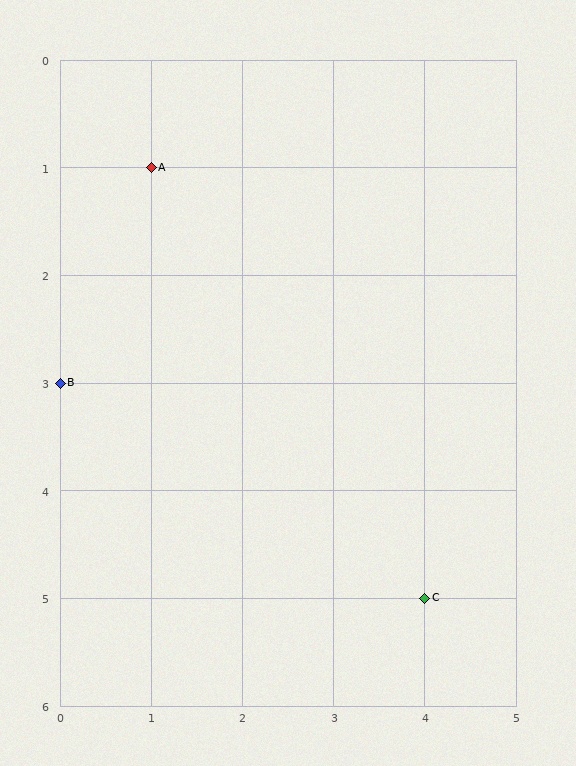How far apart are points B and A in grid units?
Points B and A are 1 column and 2 rows apart (about 2.2 grid units diagonally).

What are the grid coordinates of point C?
Point C is at grid coordinates (4, 5).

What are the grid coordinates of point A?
Point A is at grid coordinates (1, 1).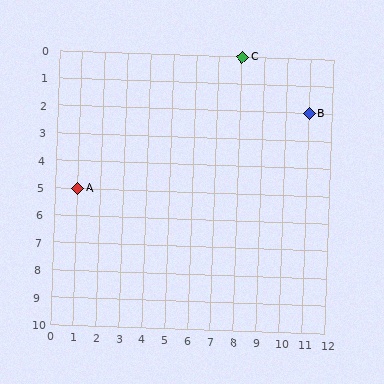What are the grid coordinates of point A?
Point A is at grid coordinates (1, 5).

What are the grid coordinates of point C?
Point C is at grid coordinates (8, 0).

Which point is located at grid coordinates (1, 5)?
Point A is at (1, 5).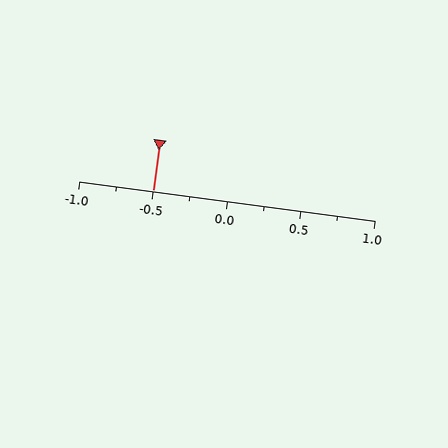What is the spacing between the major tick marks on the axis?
The major ticks are spaced 0.5 apart.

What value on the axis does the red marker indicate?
The marker indicates approximately -0.5.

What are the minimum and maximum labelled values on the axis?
The axis runs from -1.0 to 1.0.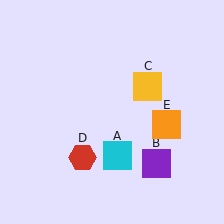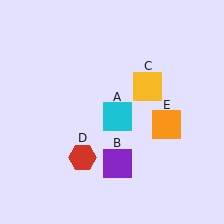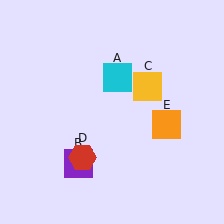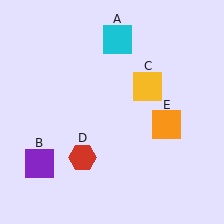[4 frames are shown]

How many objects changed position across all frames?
2 objects changed position: cyan square (object A), purple square (object B).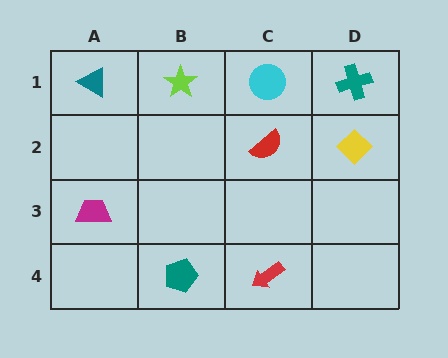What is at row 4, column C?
A red arrow.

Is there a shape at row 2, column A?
No, that cell is empty.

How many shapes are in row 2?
2 shapes.